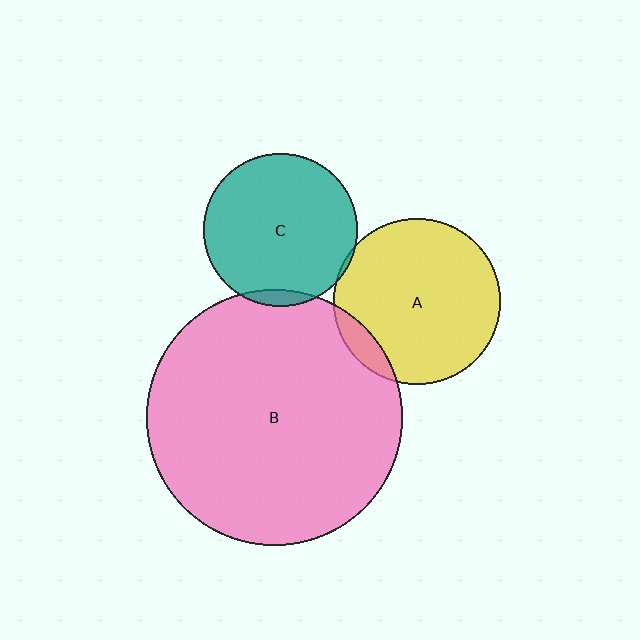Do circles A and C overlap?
Yes.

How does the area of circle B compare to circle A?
Approximately 2.4 times.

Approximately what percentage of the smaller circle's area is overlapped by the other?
Approximately 5%.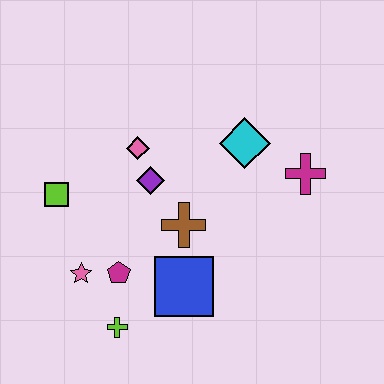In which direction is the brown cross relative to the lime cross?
The brown cross is above the lime cross.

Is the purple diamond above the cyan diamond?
No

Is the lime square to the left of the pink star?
Yes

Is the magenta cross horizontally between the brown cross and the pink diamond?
No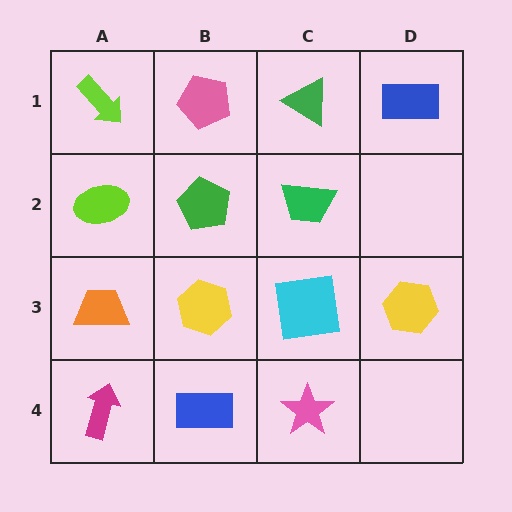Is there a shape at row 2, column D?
No, that cell is empty.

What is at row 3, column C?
A cyan square.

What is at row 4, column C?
A pink star.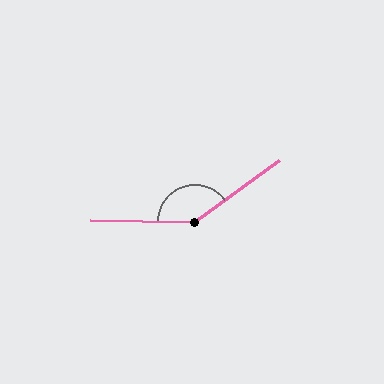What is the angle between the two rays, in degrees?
Approximately 143 degrees.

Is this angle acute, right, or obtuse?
It is obtuse.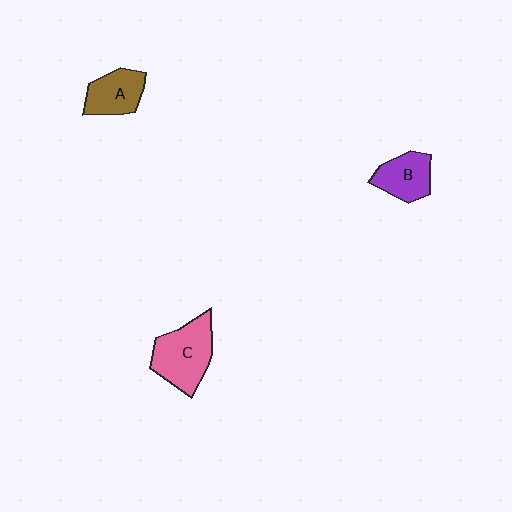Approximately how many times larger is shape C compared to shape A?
Approximately 1.5 times.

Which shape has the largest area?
Shape C (pink).